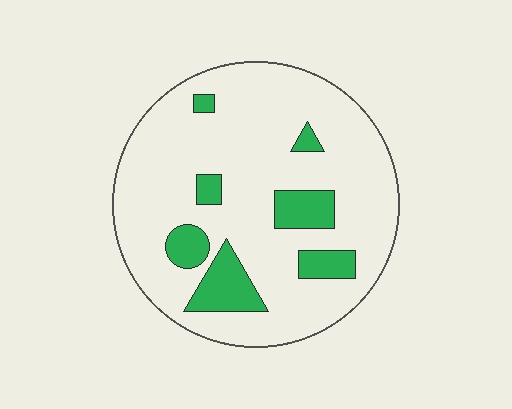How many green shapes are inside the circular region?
7.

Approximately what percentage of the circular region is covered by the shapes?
Approximately 15%.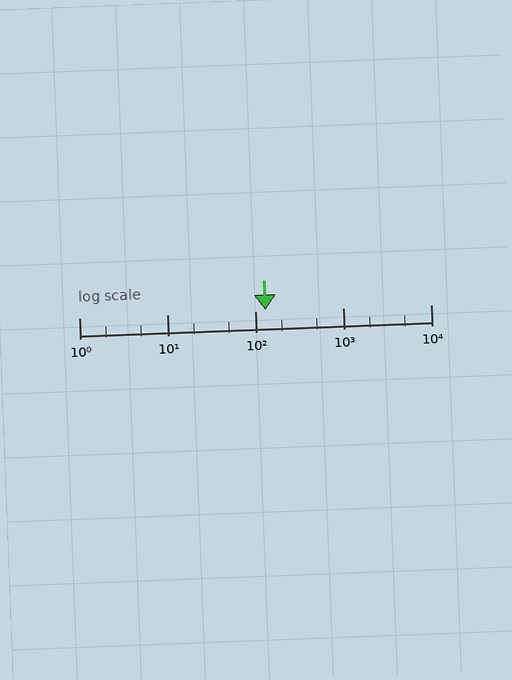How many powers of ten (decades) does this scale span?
The scale spans 4 decades, from 1 to 10000.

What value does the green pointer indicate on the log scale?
The pointer indicates approximately 130.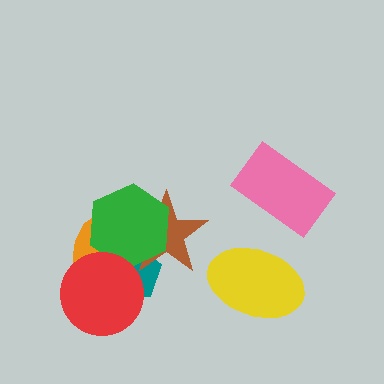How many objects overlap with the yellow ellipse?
0 objects overlap with the yellow ellipse.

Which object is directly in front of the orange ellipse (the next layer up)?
The brown star is directly in front of the orange ellipse.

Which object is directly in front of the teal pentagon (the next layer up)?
The orange ellipse is directly in front of the teal pentagon.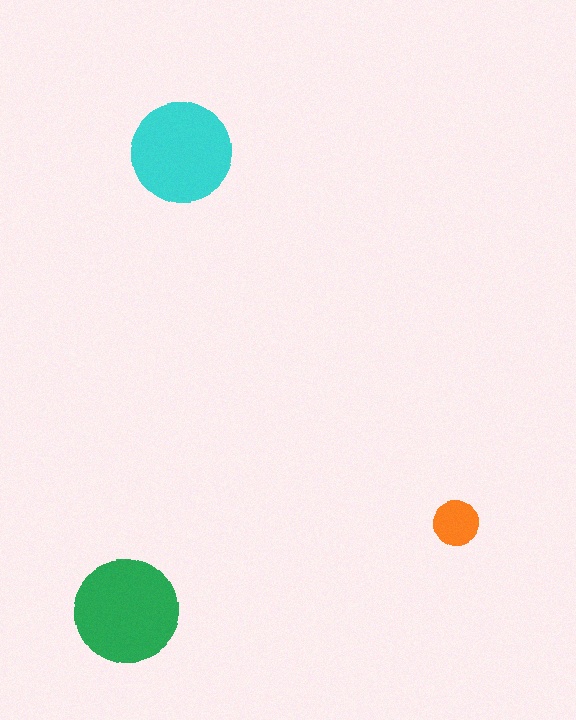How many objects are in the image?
There are 3 objects in the image.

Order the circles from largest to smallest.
the green one, the cyan one, the orange one.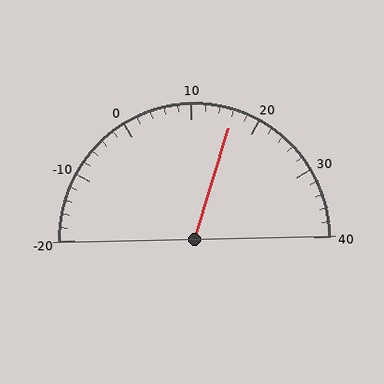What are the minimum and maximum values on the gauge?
The gauge ranges from -20 to 40.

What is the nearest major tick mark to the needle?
The nearest major tick mark is 20.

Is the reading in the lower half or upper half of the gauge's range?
The reading is in the upper half of the range (-20 to 40).